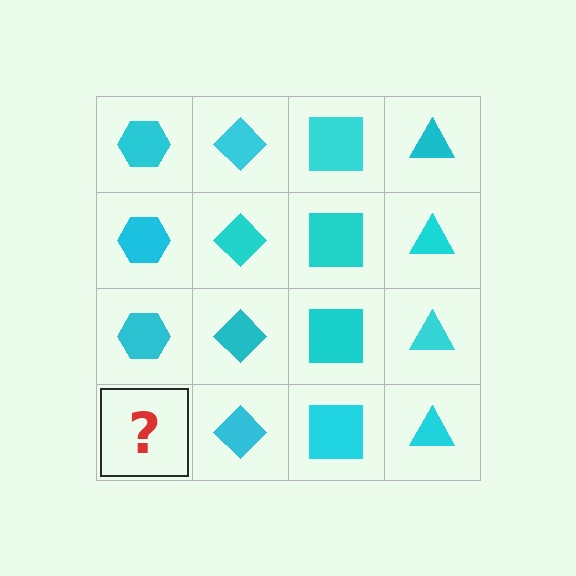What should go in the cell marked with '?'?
The missing cell should contain a cyan hexagon.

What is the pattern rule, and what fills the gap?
The rule is that each column has a consistent shape. The gap should be filled with a cyan hexagon.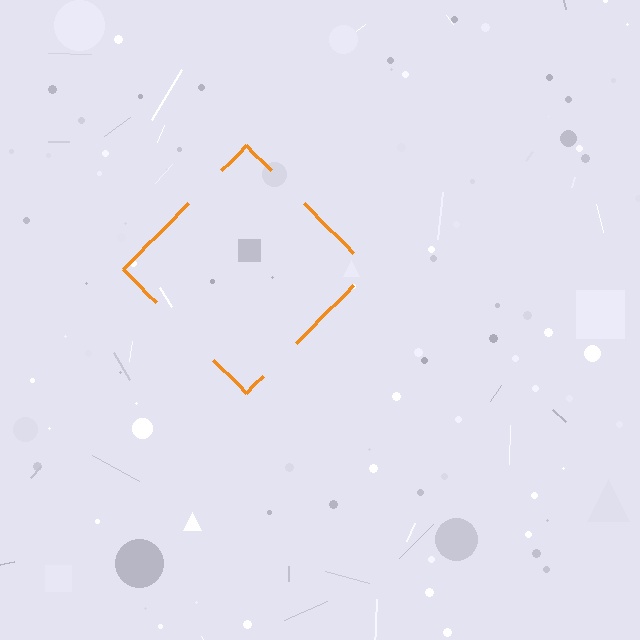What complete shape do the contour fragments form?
The contour fragments form a diamond.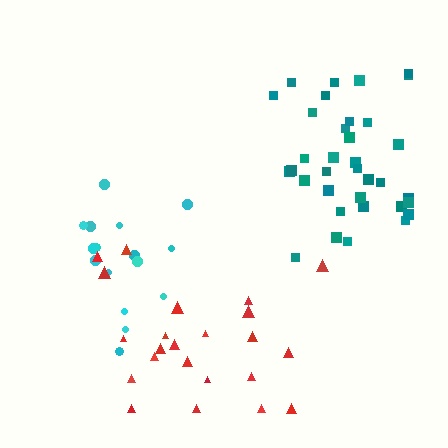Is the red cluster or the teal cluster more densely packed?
Teal.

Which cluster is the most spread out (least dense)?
Red.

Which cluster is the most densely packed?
Cyan.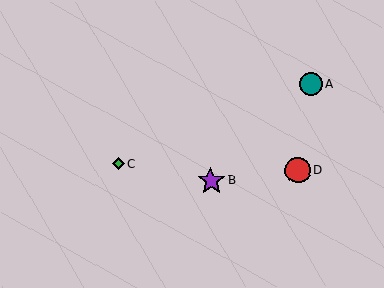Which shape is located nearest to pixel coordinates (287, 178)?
The red circle (labeled D) at (298, 170) is nearest to that location.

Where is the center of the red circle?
The center of the red circle is at (298, 170).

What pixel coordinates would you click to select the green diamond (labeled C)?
Click at (118, 164) to select the green diamond C.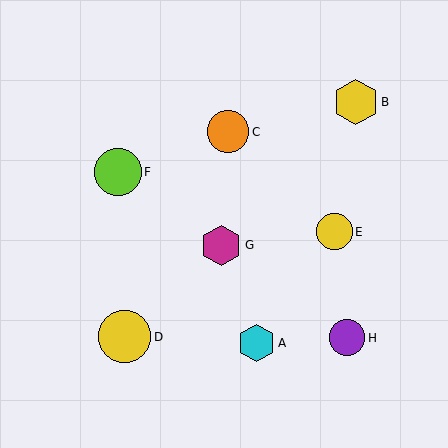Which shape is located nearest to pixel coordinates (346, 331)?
The purple circle (labeled H) at (347, 338) is nearest to that location.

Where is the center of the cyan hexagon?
The center of the cyan hexagon is at (257, 343).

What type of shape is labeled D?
Shape D is a yellow circle.